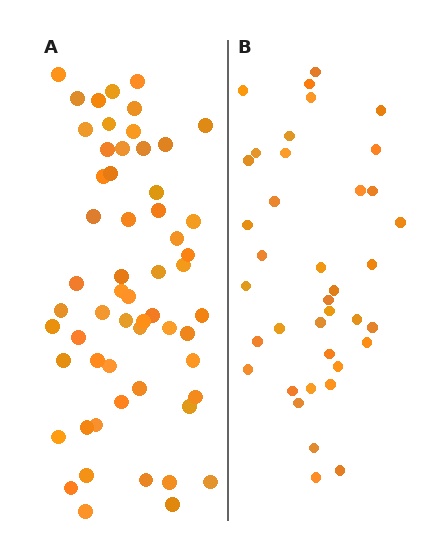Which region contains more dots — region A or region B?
Region A (the left region) has more dots.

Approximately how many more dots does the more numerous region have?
Region A has approximately 20 more dots than region B.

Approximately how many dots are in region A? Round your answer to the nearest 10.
About 60 dots. (The exact count is 58, which rounds to 60.)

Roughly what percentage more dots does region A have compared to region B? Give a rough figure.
About 55% more.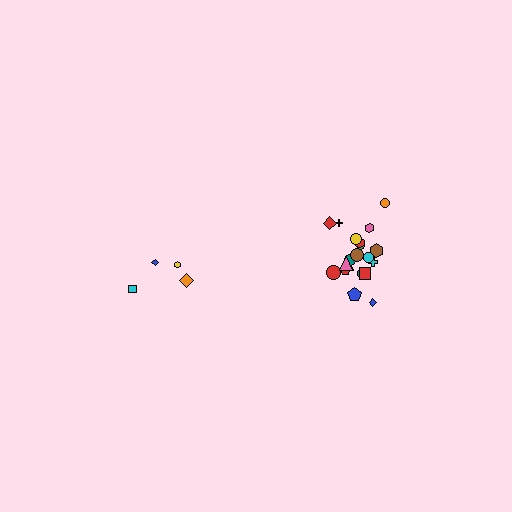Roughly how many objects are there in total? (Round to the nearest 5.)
Roughly 25 objects in total.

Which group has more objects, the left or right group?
The right group.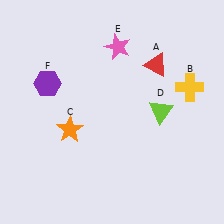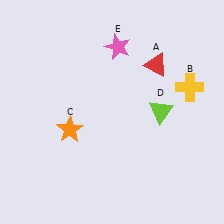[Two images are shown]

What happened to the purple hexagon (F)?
The purple hexagon (F) was removed in Image 2. It was in the top-left area of Image 1.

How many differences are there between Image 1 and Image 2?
There is 1 difference between the two images.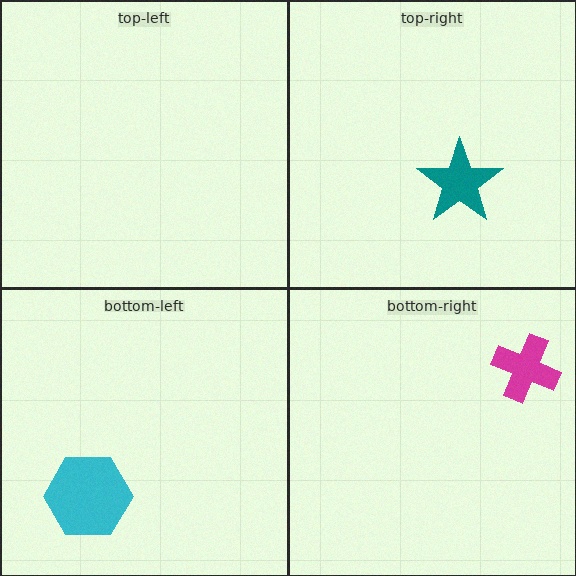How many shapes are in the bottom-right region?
1.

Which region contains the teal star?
The top-right region.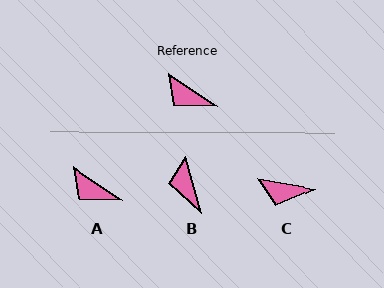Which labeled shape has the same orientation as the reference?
A.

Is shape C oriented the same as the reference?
No, it is off by about 23 degrees.